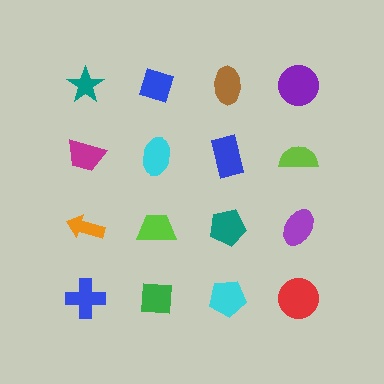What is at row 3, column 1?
An orange arrow.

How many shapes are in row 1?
4 shapes.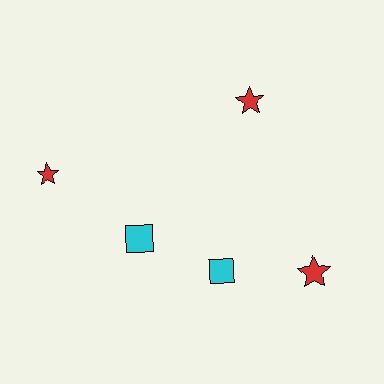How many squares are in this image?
There are 2 squares.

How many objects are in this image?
There are 5 objects.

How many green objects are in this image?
There are no green objects.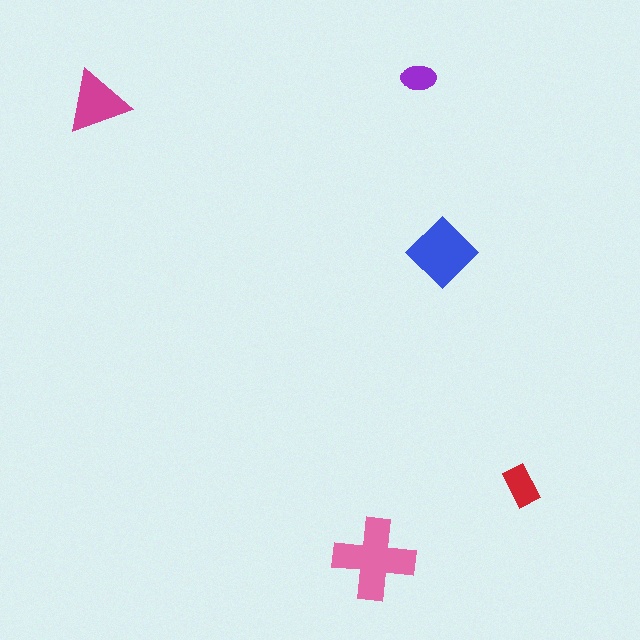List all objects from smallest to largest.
The purple ellipse, the red rectangle, the magenta triangle, the blue diamond, the pink cross.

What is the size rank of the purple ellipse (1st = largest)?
5th.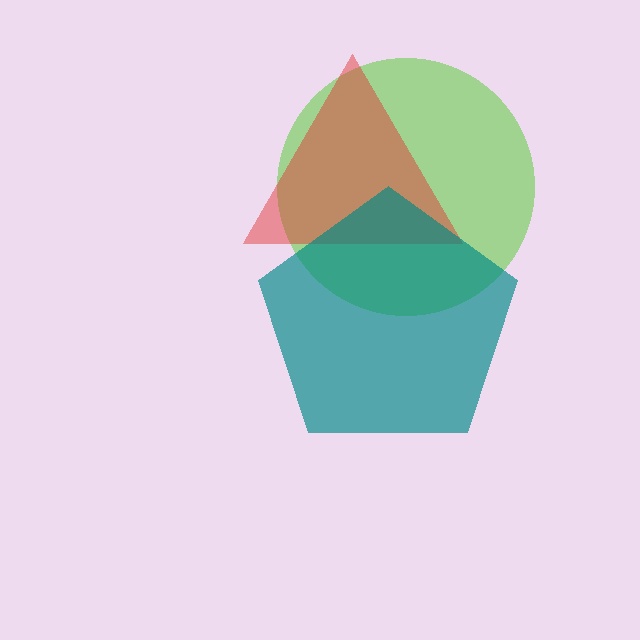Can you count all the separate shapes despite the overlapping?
Yes, there are 3 separate shapes.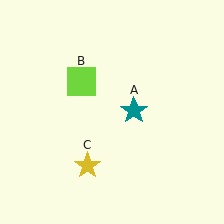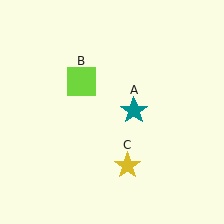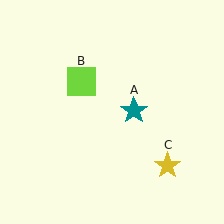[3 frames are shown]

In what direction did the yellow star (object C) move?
The yellow star (object C) moved right.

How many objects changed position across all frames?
1 object changed position: yellow star (object C).